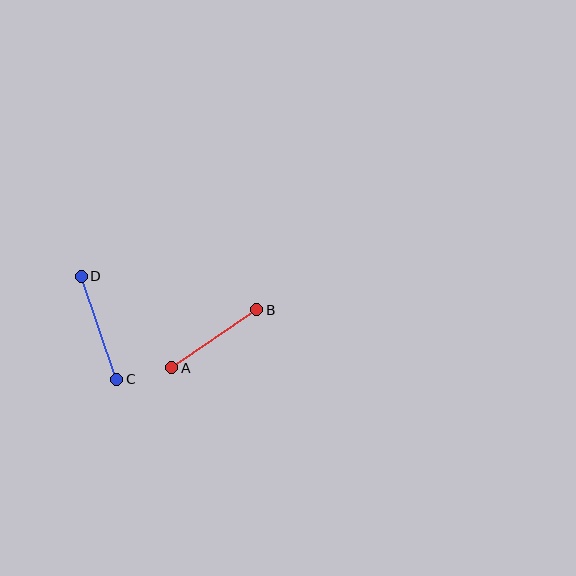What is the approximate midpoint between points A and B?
The midpoint is at approximately (214, 339) pixels.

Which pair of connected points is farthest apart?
Points C and D are farthest apart.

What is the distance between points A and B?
The distance is approximately 103 pixels.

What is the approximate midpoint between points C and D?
The midpoint is at approximately (99, 328) pixels.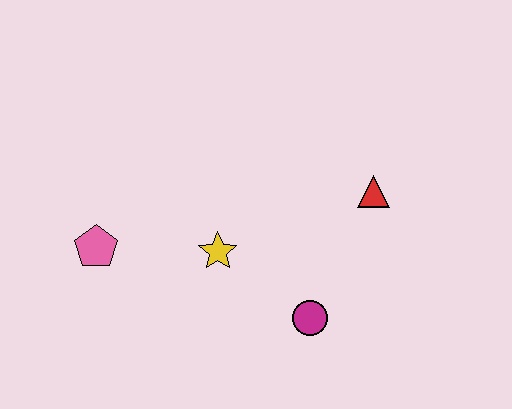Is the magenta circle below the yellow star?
Yes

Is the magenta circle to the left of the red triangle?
Yes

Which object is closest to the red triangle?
The magenta circle is closest to the red triangle.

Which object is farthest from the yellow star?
The red triangle is farthest from the yellow star.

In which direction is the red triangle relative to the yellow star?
The red triangle is to the right of the yellow star.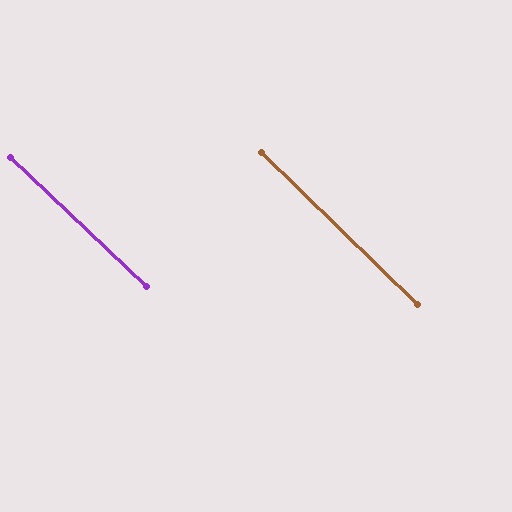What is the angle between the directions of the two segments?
Approximately 1 degree.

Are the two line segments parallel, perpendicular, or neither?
Parallel — their directions differ by only 0.9°.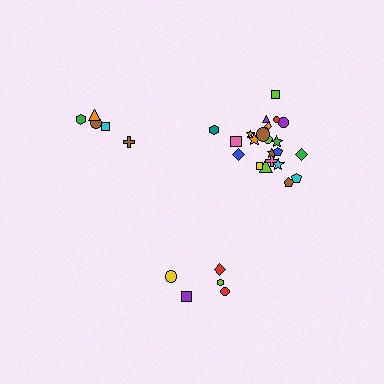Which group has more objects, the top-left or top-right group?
The top-right group.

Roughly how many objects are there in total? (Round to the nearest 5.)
Roughly 30 objects in total.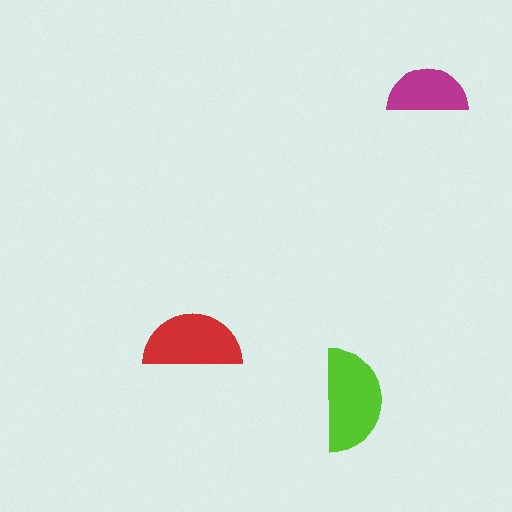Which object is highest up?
The magenta semicircle is topmost.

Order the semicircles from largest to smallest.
the lime one, the red one, the magenta one.